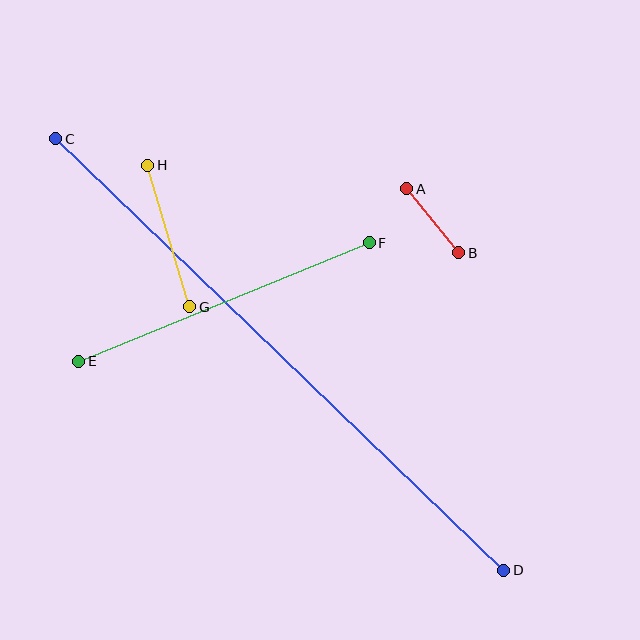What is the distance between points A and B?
The distance is approximately 83 pixels.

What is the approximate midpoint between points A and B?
The midpoint is at approximately (433, 221) pixels.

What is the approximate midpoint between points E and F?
The midpoint is at approximately (224, 302) pixels.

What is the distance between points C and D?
The distance is approximately 622 pixels.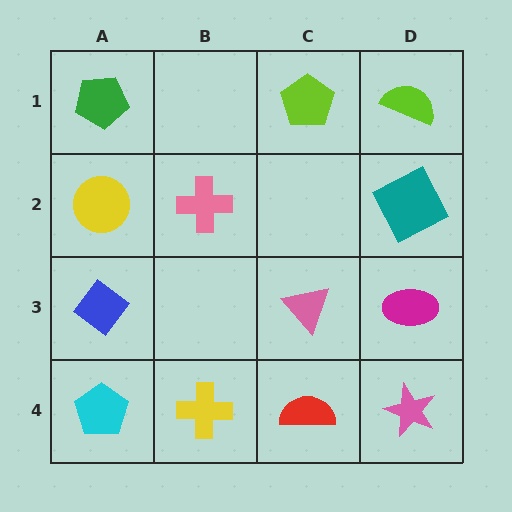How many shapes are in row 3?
3 shapes.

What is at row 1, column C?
A lime pentagon.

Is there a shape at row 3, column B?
No, that cell is empty.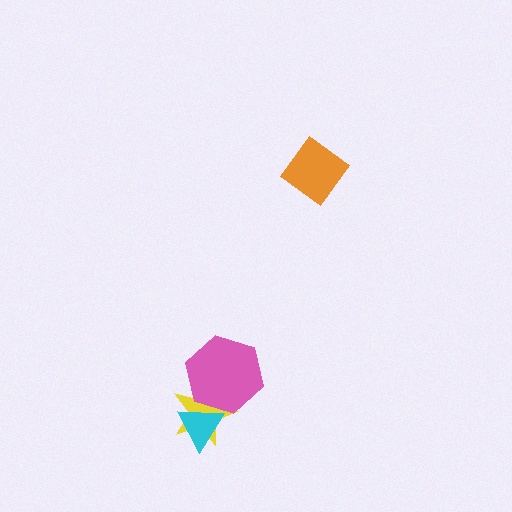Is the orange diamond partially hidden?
No, no other shape covers it.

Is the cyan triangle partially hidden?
Yes, it is partially covered by another shape.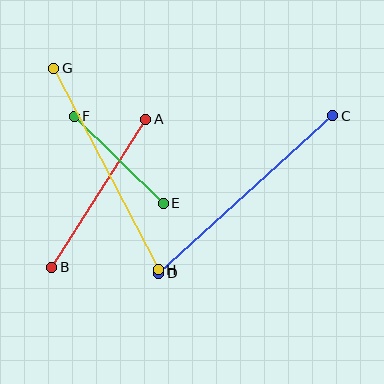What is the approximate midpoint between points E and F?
The midpoint is at approximately (119, 160) pixels.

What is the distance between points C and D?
The distance is approximately 235 pixels.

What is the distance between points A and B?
The distance is approximately 175 pixels.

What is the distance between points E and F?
The distance is approximately 125 pixels.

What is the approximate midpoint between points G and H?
The midpoint is at approximately (106, 169) pixels.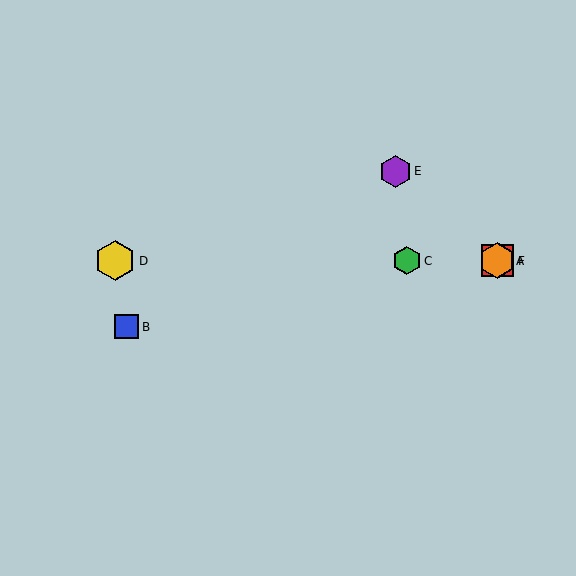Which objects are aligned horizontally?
Objects A, C, D, F are aligned horizontally.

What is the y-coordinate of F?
Object F is at y≈261.